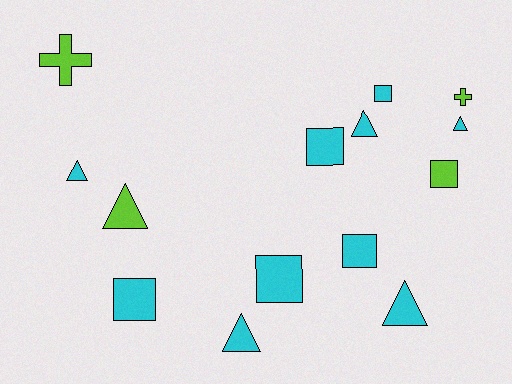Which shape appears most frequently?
Triangle, with 6 objects.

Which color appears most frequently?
Cyan, with 10 objects.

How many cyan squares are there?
There are 5 cyan squares.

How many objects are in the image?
There are 14 objects.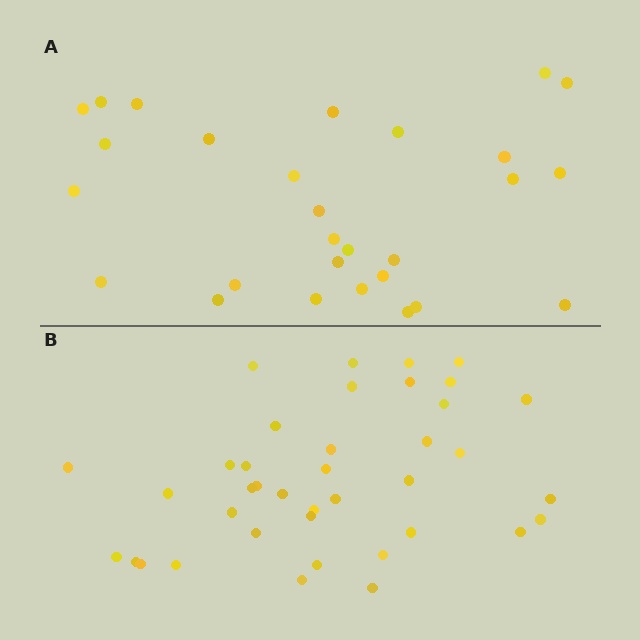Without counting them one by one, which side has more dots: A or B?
Region B (the bottom region) has more dots.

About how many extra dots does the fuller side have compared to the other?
Region B has roughly 12 or so more dots than region A.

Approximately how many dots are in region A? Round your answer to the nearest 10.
About 30 dots. (The exact count is 28, which rounds to 30.)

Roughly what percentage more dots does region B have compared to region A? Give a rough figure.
About 40% more.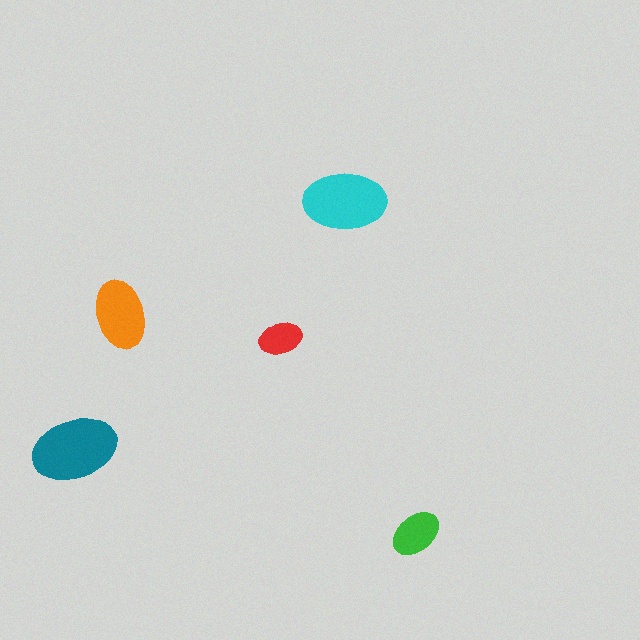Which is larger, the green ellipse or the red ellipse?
The green one.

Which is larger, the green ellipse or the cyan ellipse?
The cyan one.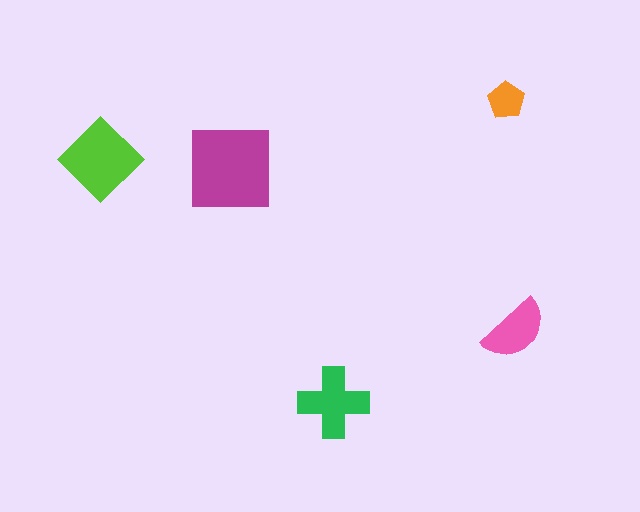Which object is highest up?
The orange pentagon is topmost.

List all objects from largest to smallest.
The magenta square, the lime diamond, the green cross, the pink semicircle, the orange pentagon.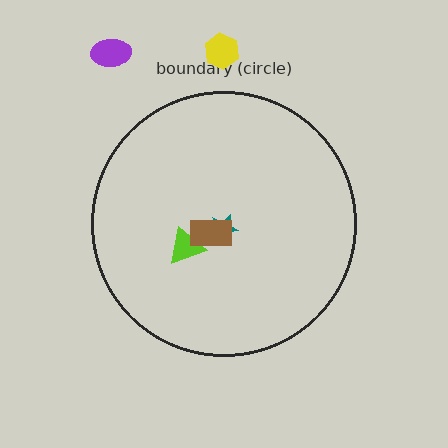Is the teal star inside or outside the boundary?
Inside.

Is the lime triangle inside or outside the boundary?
Inside.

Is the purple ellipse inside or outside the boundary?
Outside.